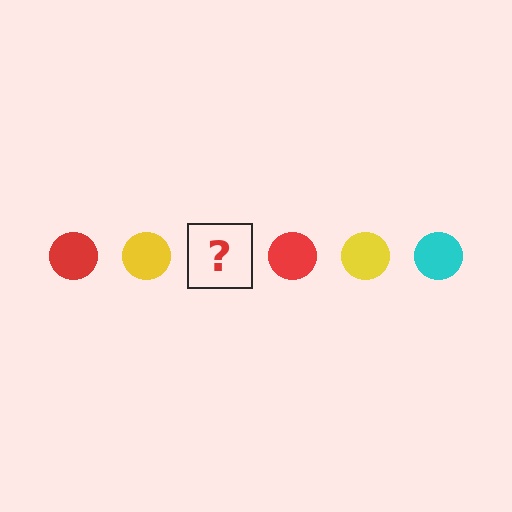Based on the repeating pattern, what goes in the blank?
The blank should be a cyan circle.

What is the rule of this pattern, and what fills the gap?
The rule is that the pattern cycles through red, yellow, cyan circles. The gap should be filled with a cyan circle.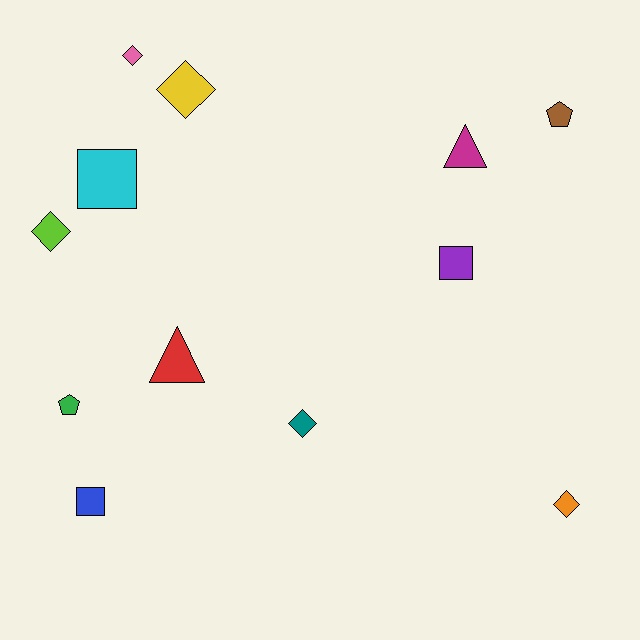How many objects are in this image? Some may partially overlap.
There are 12 objects.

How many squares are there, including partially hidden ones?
There are 3 squares.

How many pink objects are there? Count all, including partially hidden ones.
There is 1 pink object.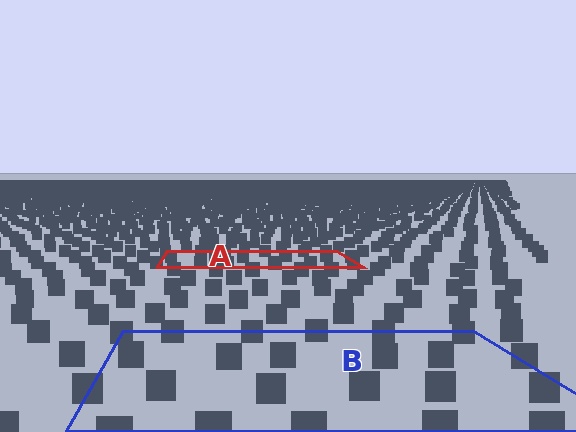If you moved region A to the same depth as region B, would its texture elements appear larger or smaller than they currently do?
They would appear larger. At a closer depth, the same texture elements are projected at a bigger on-screen size.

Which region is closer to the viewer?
Region B is closer. The texture elements there are larger and more spread out.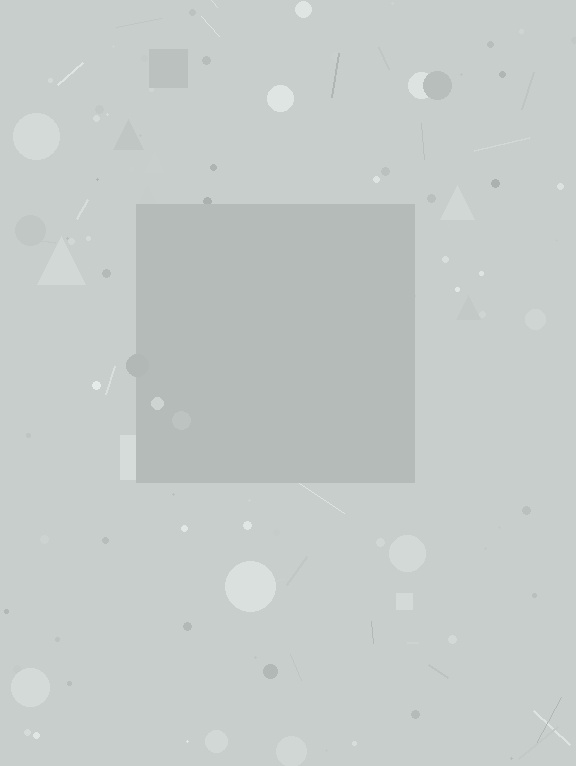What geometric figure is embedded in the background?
A square is embedded in the background.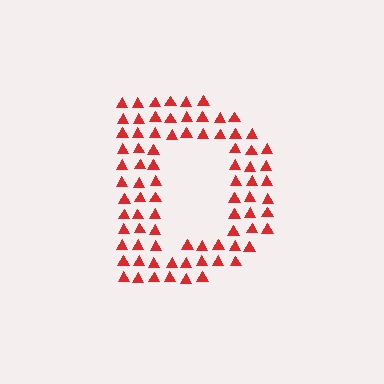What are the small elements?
The small elements are triangles.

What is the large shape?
The large shape is the letter D.